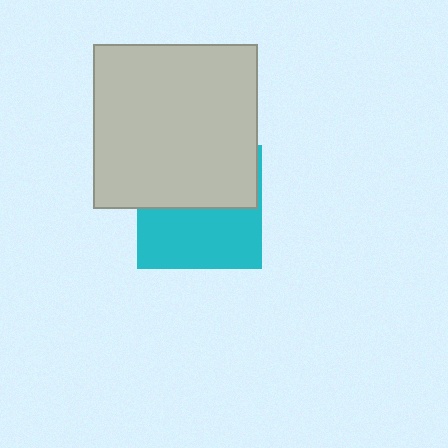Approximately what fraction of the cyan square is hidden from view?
Roughly 50% of the cyan square is hidden behind the light gray square.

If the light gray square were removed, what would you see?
You would see the complete cyan square.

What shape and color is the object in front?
The object in front is a light gray square.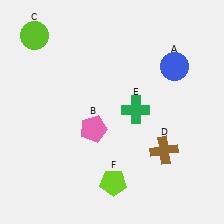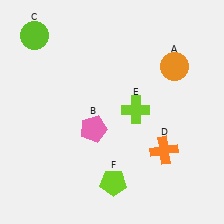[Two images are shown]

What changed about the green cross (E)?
In Image 1, E is green. In Image 2, it changed to lime.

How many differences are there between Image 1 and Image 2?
There are 3 differences between the two images.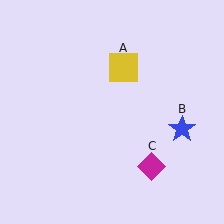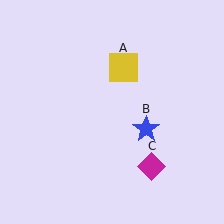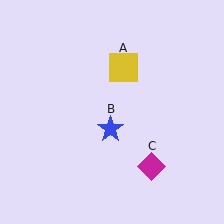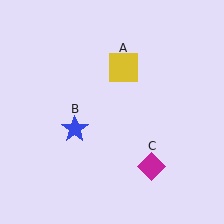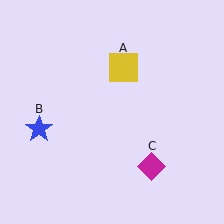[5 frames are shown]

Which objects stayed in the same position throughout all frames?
Yellow square (object A) and magenta diamond (object C) remained stationary.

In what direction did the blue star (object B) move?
The blue star (object B) moved left.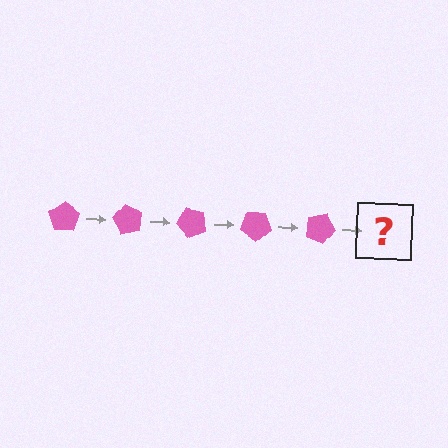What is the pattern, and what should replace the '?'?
The pattern is that the pentagon rotates 60 degrees each step. The '?' should be a pink pentagon rotated 300 degrees.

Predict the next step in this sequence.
The next step is a pink pentagon rotated 300 degrees.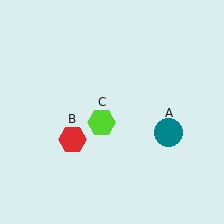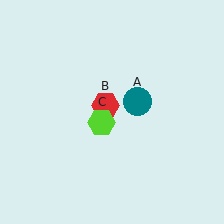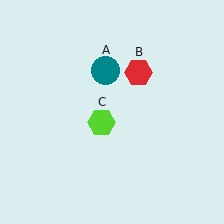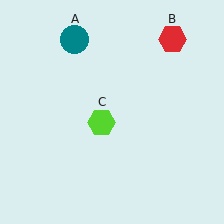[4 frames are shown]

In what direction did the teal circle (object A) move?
The teal circle (object A) moved up and to the left.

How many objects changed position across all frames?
2 objects changed position: teal circle (object A), red hexagon (object B).